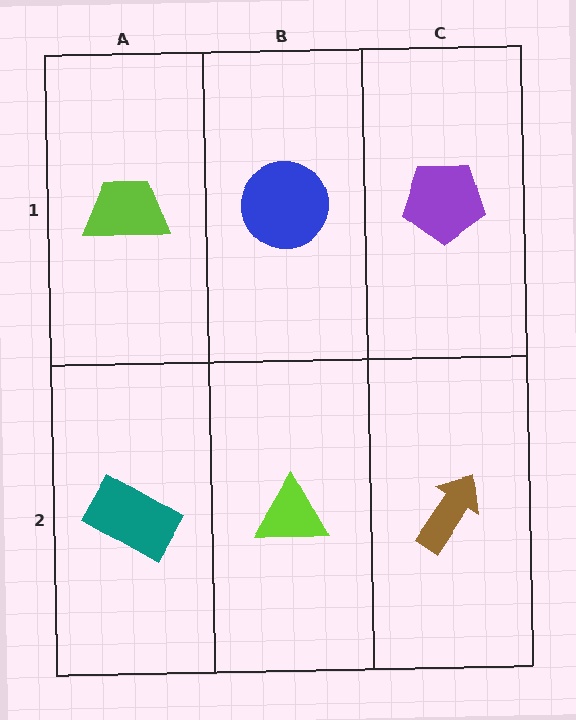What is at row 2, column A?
A teal rectangle.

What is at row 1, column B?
A blue circle.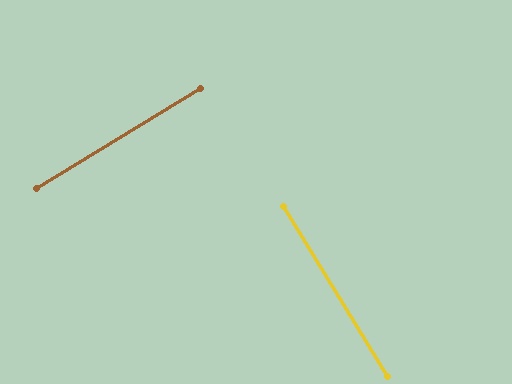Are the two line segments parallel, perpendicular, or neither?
Perpendicular — they meet at approximately 90°.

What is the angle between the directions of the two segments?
Approximately 90 degrees.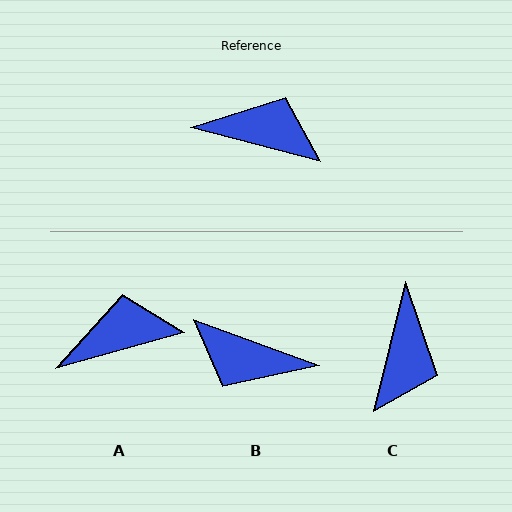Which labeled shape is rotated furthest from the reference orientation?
B, about 174 degrees away.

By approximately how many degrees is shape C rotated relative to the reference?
Approximately 89 degrees clockwise.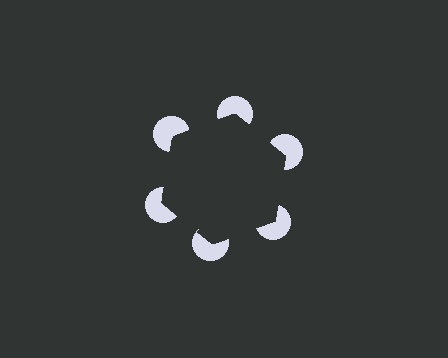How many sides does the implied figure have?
6 sides.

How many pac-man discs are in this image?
There are 6 — one at each vertex of the illusory hexagon.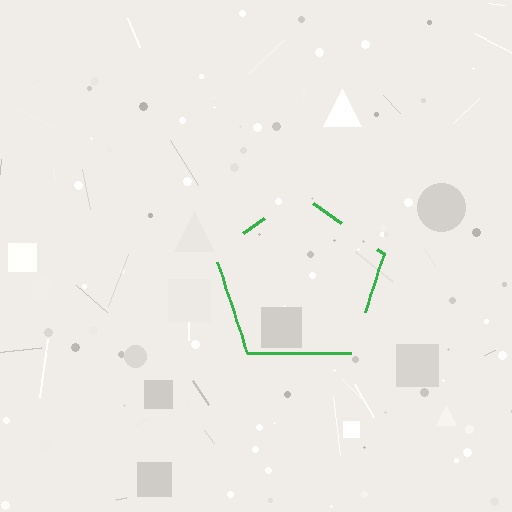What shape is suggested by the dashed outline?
The dashed outline suggests a pentagon.